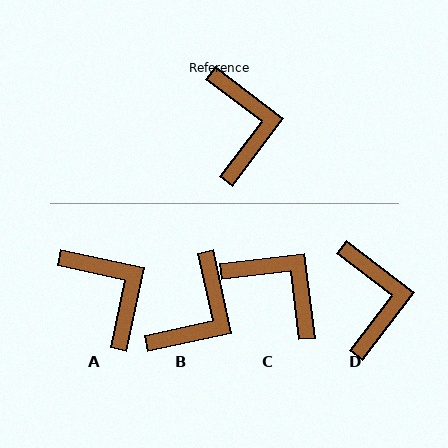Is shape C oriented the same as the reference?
No, it is off by about 44 degrees.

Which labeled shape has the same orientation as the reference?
D.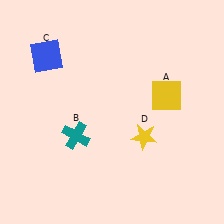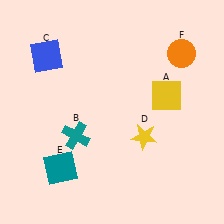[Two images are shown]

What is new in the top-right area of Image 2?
An orange circle (F) was added in the top-right area of Image 2.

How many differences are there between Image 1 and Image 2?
There are 2 differences between the two images.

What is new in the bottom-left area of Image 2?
A teal square (E) was added in the bottom-left area of Image 2.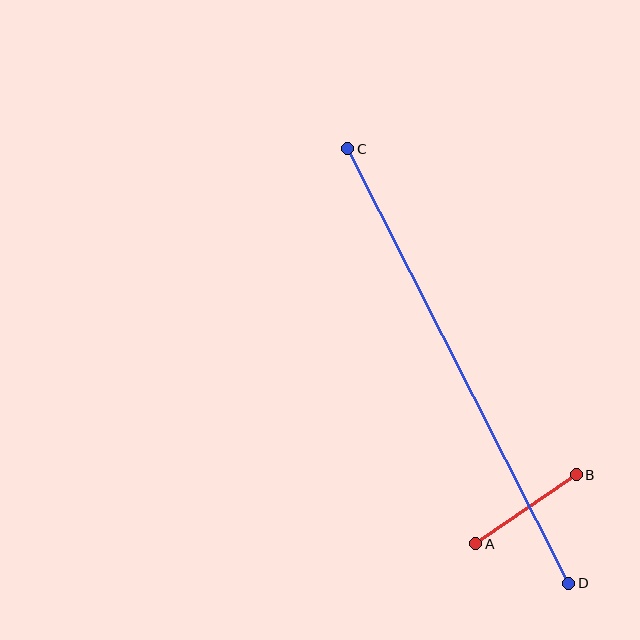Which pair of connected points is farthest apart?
Points C and D are farthest apart.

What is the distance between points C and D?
The distance is approximately 488 pixels.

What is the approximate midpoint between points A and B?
The midpoint is at approximately (526, 509) pixels.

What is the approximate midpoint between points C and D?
The midpoint is at approximately (458, 366) pixels.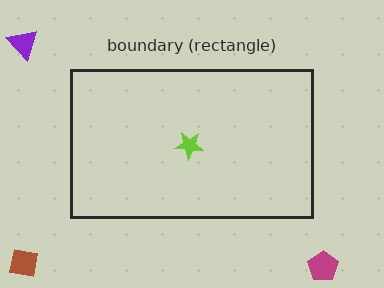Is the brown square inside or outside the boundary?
Outside.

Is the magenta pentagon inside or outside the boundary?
Outside.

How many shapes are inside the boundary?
1 inside, 3 outside.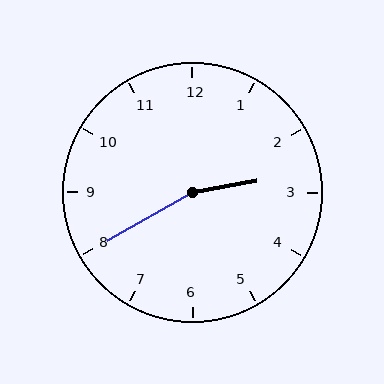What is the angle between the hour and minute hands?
Approximately 160 degrees.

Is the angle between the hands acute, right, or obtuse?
It is obtuse.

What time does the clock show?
2:40.